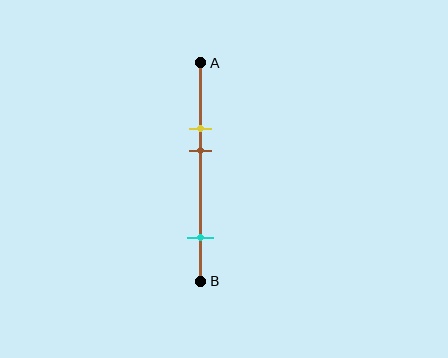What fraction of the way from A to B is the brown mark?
The brown mark is approximately 40% (0.4) of the way from A to B.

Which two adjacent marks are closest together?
The yellow and brown marks are the closest adjacent pair.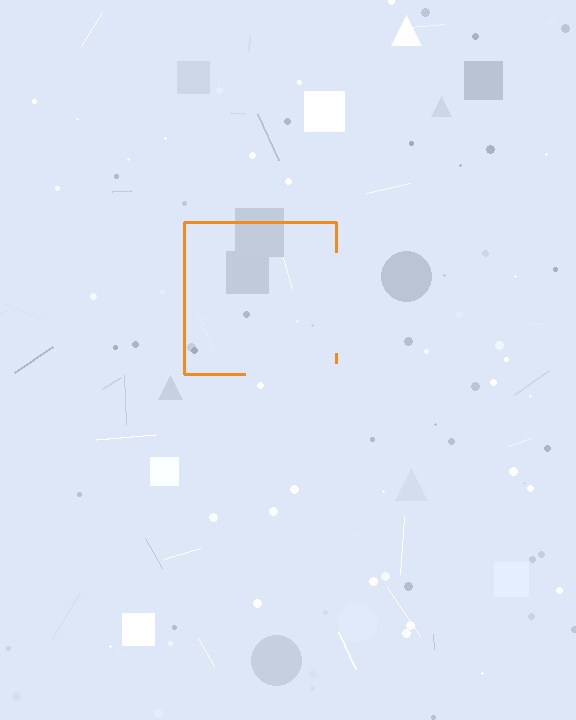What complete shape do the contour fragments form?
The contour fragments form a square.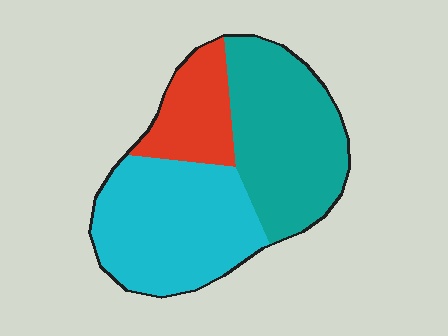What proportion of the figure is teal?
Teal covers around 40% of the figure.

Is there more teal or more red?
Teal.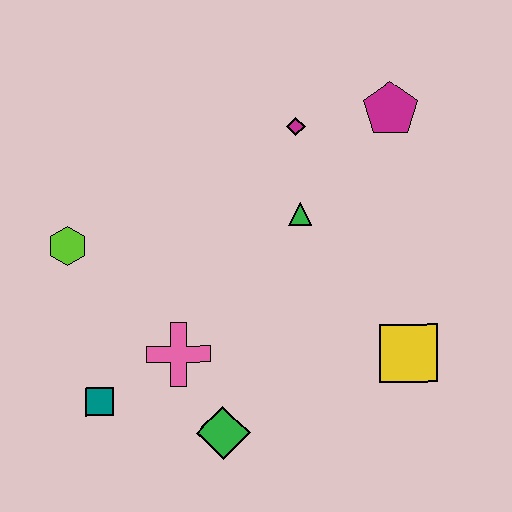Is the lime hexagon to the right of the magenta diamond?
No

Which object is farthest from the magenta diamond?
The teal square is farthest from the magenta diamond.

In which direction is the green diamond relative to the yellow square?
The green diamond is to the left of the yellow square.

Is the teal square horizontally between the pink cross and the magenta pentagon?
No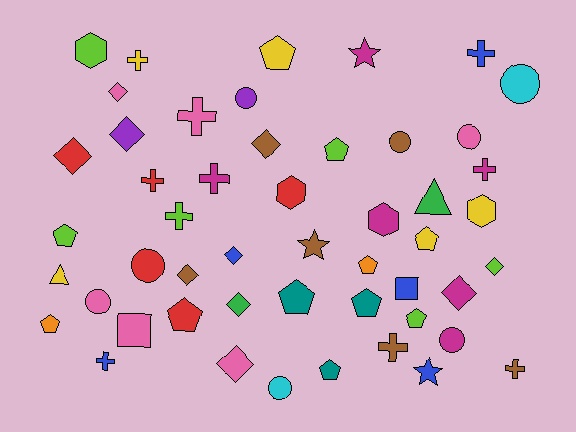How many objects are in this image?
There are 50 objects.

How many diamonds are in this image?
There are 10 diamonds.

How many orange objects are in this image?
There are 2 orange objects.